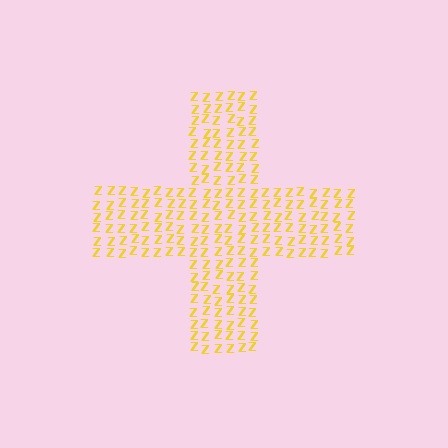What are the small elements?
The small elements are letter Z's.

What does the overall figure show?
The overall figure shows a cross.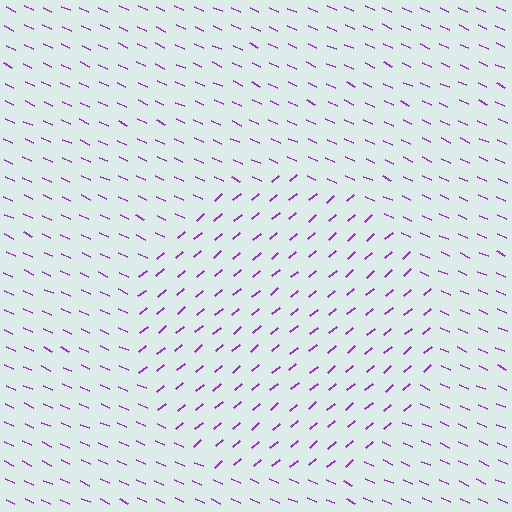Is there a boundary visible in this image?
Yes, there is a texture boundary formed by a change in line orientation.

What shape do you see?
I see a circle.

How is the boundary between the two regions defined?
The boundary is defined purely by a change in line orientation (approximately 65 degrees difference). All lines are the same color and thickness.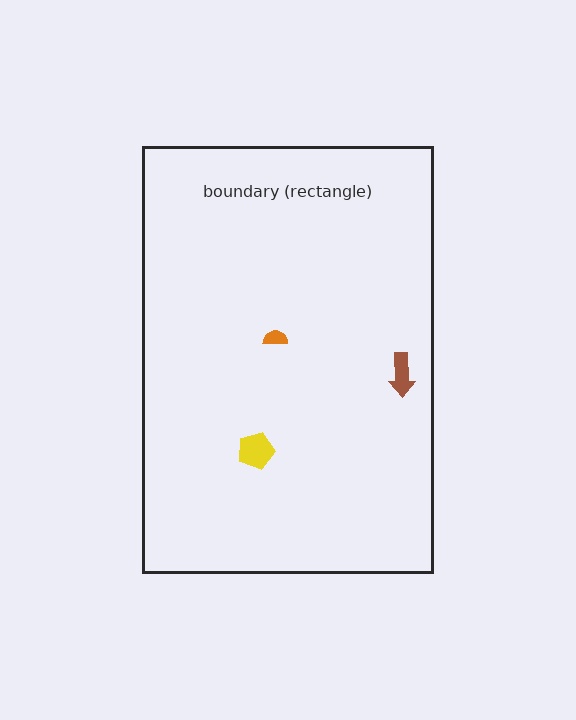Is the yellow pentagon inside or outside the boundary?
Inside.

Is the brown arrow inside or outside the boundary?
Inside.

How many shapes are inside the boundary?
3 inside, 0 outside.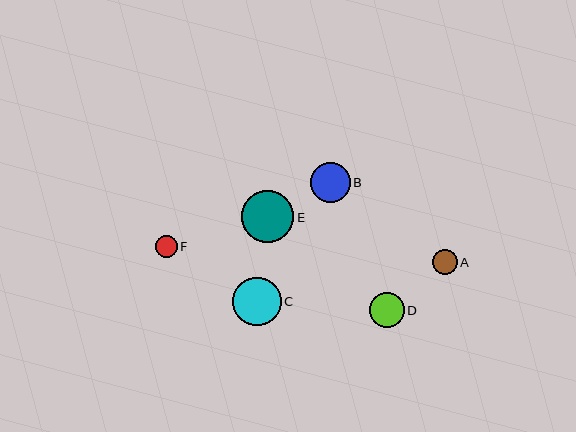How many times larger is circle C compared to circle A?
Circle C is approximately 2.0 times the size of circle A.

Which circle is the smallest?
Circle F is the smallest with a size of approximately 22 pixels.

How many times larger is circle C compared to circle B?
Circle C is approximately 1.2 times the size of circle B.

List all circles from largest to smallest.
From largest to smallest: E, C, B, D, A, F.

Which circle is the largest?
Circle E is the largest with a size of approximately 52 pixels.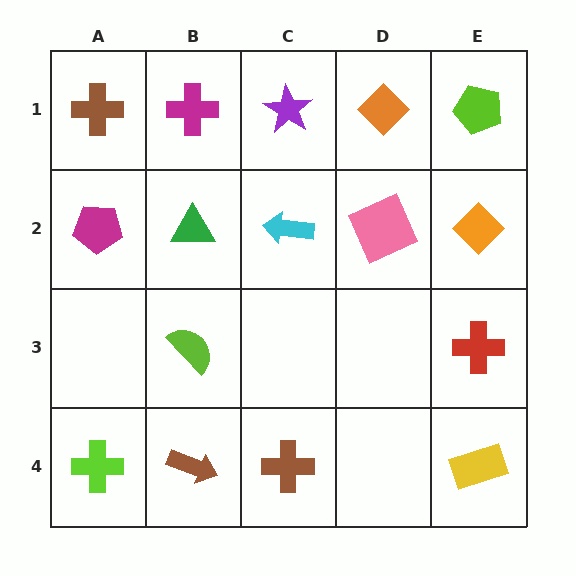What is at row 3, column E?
A red cross.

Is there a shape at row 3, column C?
No, that cell is empty.